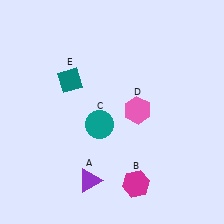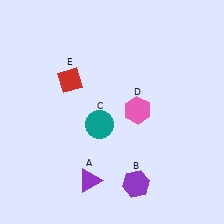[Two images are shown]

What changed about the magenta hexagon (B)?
In Image 1, B is magenta. In Image 2, it changed to purple.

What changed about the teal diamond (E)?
In Image 1, E is teal. In Image 2, it changed to red.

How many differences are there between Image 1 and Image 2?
There are 2 differences between the two images.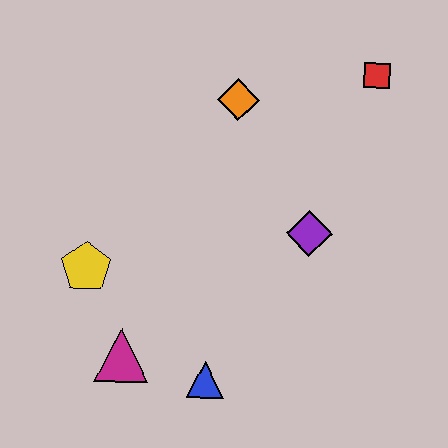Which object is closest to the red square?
The orange diamond is closest to the red square.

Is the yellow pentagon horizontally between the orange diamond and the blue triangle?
No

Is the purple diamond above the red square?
No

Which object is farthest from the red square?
The magenta triangle is farthest from the red square.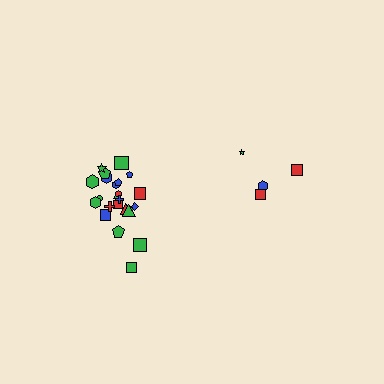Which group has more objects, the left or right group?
The left group.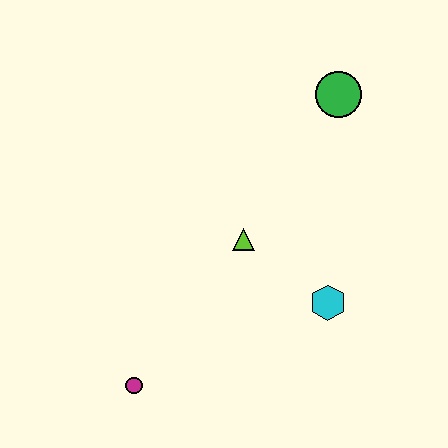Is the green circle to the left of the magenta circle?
No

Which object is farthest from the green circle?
The magenta circle is farthest from the green circle.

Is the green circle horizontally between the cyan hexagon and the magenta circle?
No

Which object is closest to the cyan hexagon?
The lime triangle is closest to the cyan hexagon.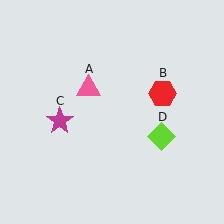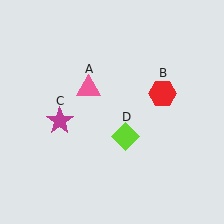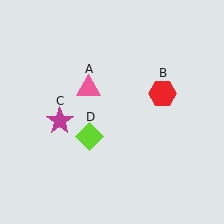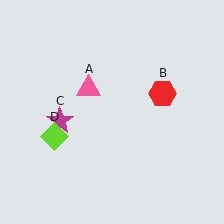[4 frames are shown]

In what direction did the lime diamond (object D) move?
The lime diamond (object D) moved left.